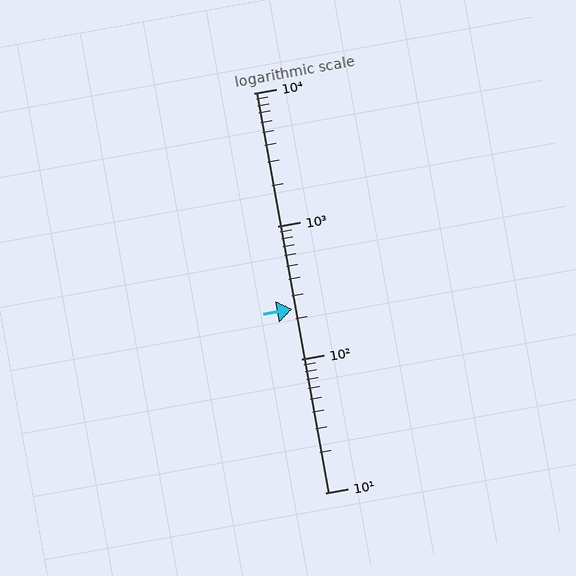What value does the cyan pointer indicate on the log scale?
The pointer indicates approximately 240.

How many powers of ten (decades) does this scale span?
The scale spans 3 decades, from 10 to 10000.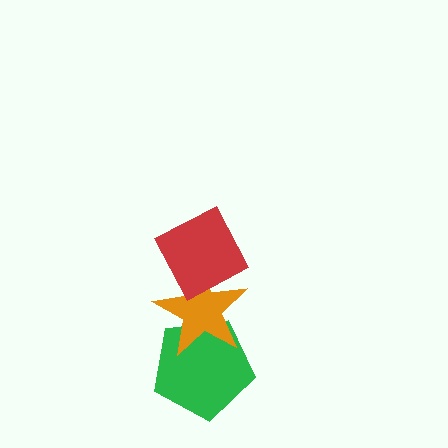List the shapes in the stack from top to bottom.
From top to bottom: the red diamond, the orange star, the green pentagon.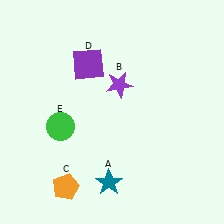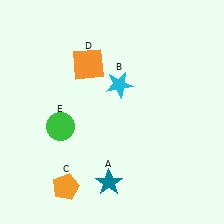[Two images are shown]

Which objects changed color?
B changed from purple to cyan. D changed from purple to orange.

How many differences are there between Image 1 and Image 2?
There are 2 differences between the two images.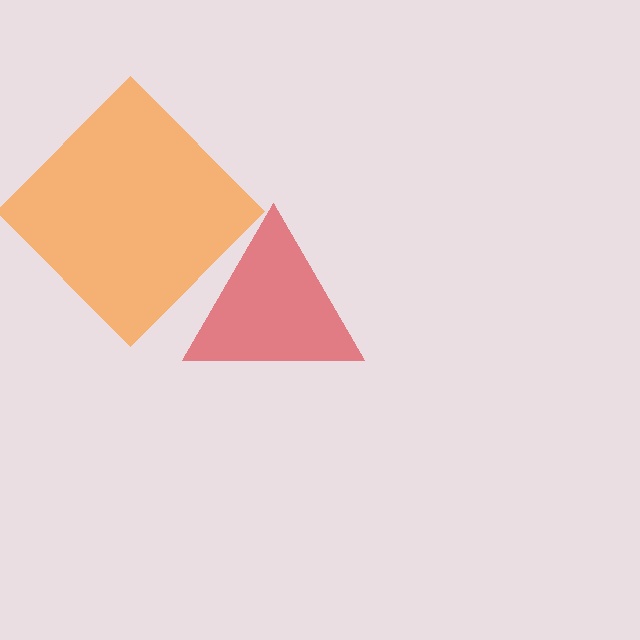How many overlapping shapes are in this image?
There are 2 overlapping shapes in the image.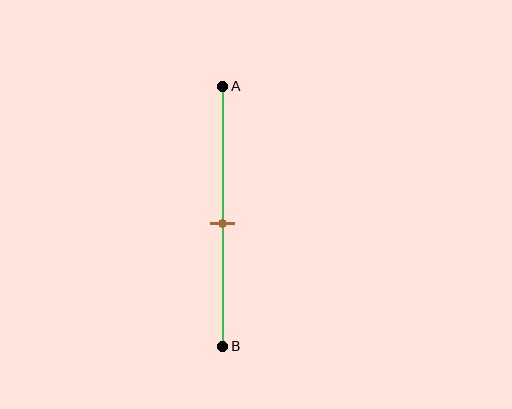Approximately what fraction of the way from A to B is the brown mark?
The brown mark is approximately 55% of the way from A to B.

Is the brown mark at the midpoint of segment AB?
Yes, the mark is approximately at the midpoint.